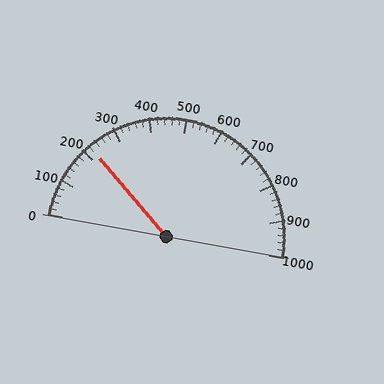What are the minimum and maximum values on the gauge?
The gauge ranges from 0 to 1000.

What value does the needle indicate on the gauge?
The needle indicates approximately 220.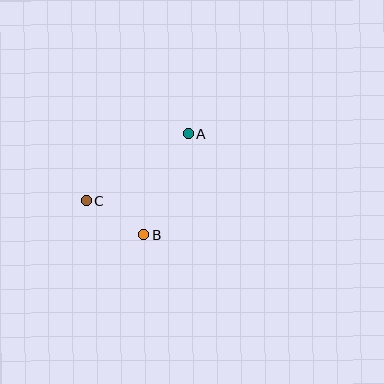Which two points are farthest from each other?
Points A and C are farthest from each other.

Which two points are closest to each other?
Points B and C are closest to each other.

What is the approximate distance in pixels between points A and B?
The distance between A and B is approximately 110 pixels.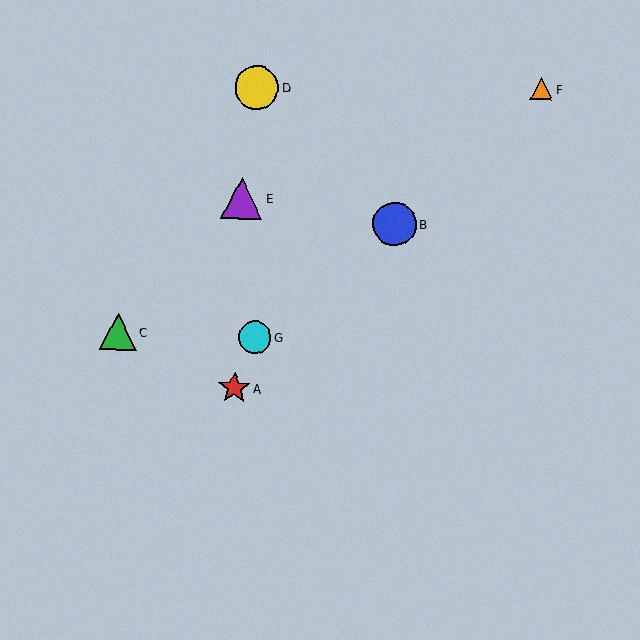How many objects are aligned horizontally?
2 objects (C, G) are aligned horizontally.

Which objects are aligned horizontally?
Objects C, G are aligned horizontally.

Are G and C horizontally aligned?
Yes, both are at y≈337.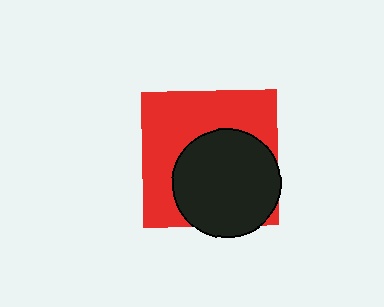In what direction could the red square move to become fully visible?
The red square could move toward the upper-left. That would shift it out from behind the black circle entirely.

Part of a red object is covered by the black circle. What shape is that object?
It is a square.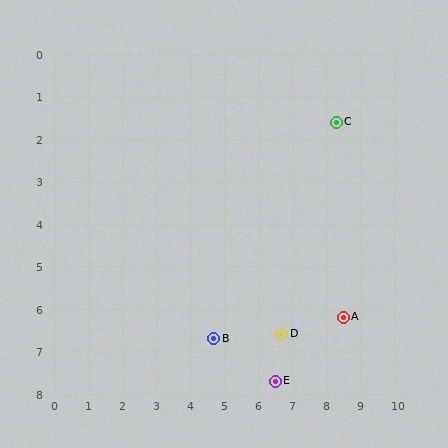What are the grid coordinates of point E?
Point E is at approximately (6.5, 7.7).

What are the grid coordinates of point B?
Point B is at approximately (4.7, 6.7).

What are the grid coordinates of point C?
Point C is at approximately (8.3, 1.6).